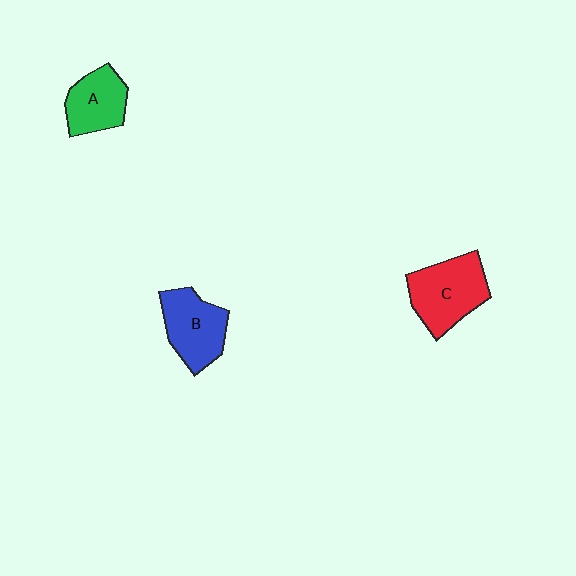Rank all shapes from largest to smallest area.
From largest to smallest: C (red), B (blue), A (green).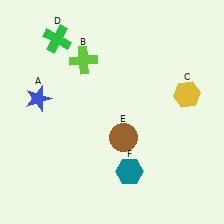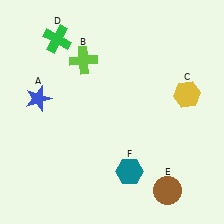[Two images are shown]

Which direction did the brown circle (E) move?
The brown circle (E) moved down.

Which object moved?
The brown circle (E) moved down.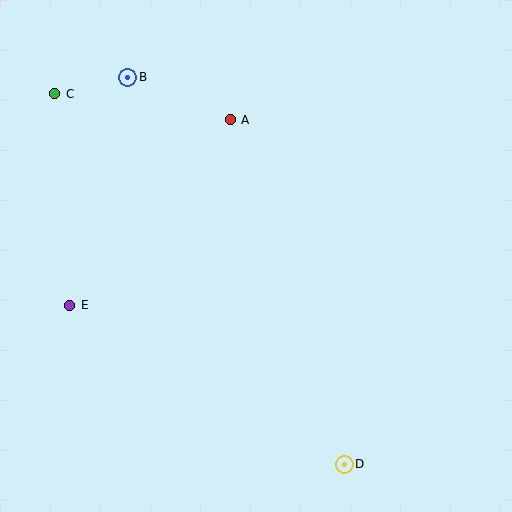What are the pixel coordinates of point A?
Point A is at (230, 120).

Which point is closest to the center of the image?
Point A at (230, 120) is closest to the center.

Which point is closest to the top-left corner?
Point C is closest to the top-left corner.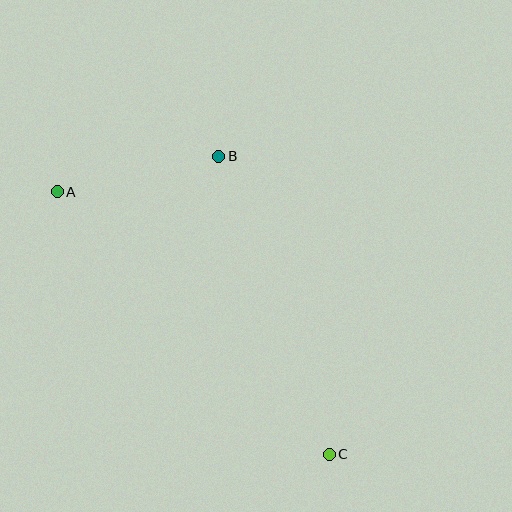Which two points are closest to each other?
Points A and B are closest to each other.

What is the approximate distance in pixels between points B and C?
The distance between B and C is approximately 318 pixels.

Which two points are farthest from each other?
Points A and C are farthest from each other.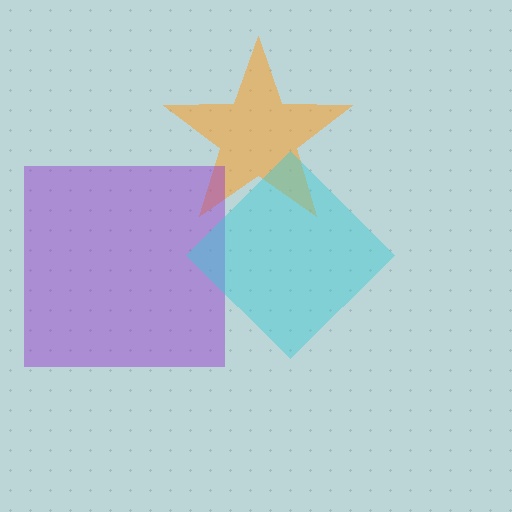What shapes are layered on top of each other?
The layered shapes are: an orange star, a purple square, a cyan diamond.